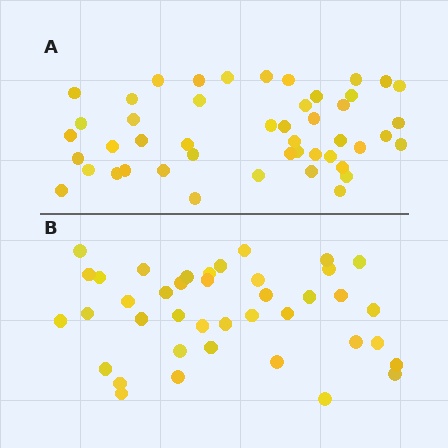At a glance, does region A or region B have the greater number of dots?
Region A (the top region) has more dots.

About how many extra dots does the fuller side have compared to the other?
Region A has roughly 8 or so more dots than region B.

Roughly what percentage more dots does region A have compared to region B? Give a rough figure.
About 20% more.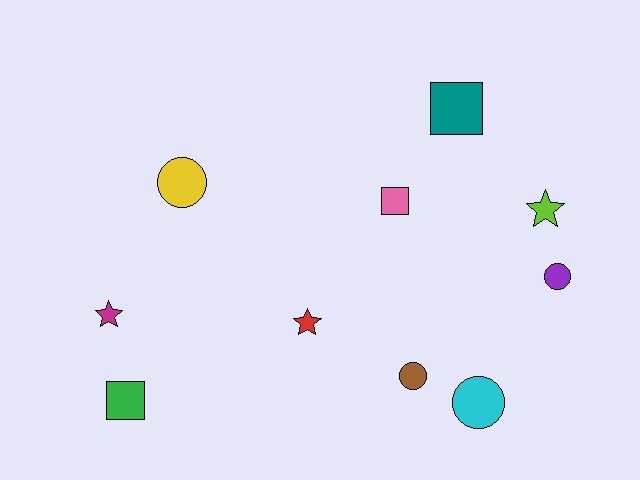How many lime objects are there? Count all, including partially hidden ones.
There is 1 lime object.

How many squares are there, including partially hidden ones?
There are 3 squares.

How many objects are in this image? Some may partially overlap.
There are 10 objects.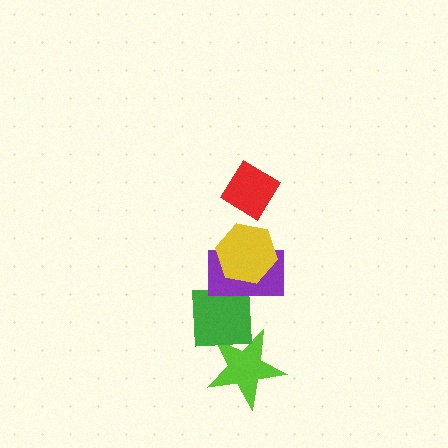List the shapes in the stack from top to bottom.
From top to bottom: the red diamond, the yellow hexagon, the purple rectangle, the green square, the lime star.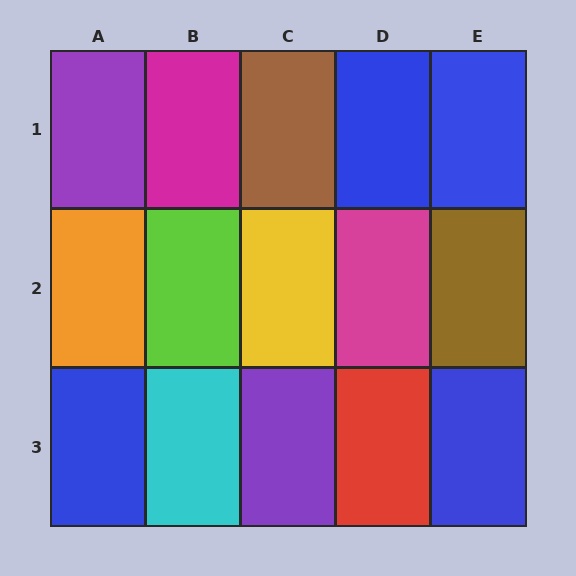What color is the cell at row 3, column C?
Purple.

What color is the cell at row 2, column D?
Magenta.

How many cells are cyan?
1 cell is cyan.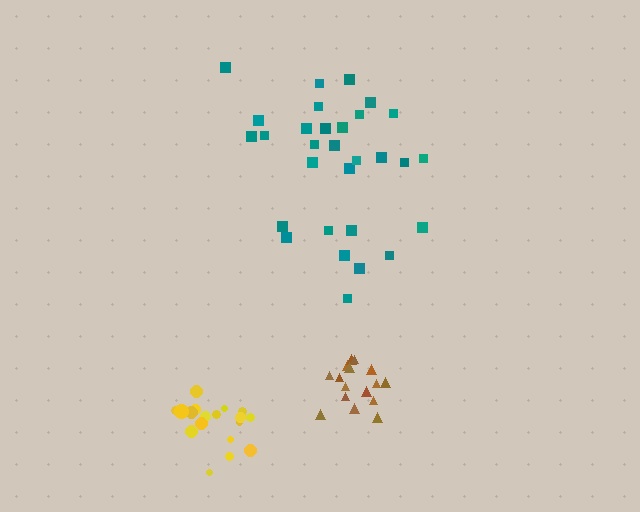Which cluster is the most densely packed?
Brown.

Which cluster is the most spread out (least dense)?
Teal.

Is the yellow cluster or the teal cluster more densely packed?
Yellow.